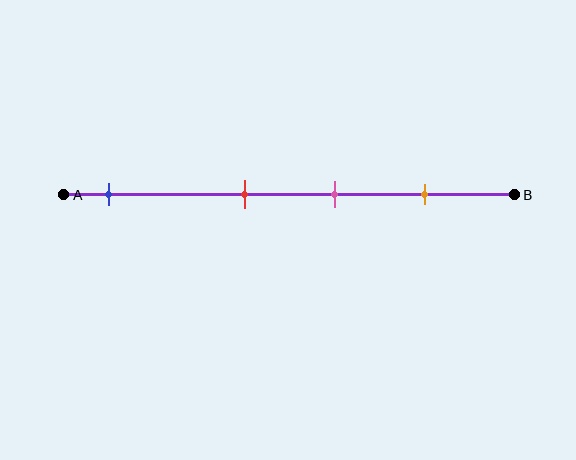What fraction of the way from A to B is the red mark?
The red mark is approximately 40% (0.4) of the way from A to B.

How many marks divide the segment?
There are 4 marks dividing the segment.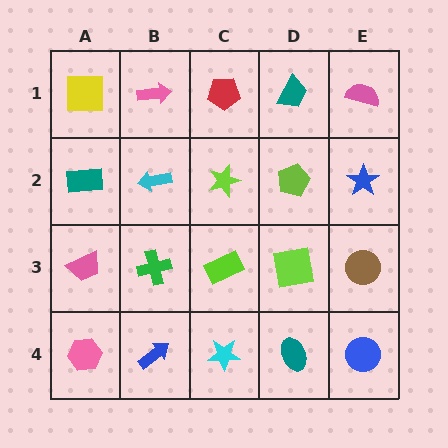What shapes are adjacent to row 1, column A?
A teal rectangle (row 2, column A), a pink arrow (row 1, column B).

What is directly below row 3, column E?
A blue circle.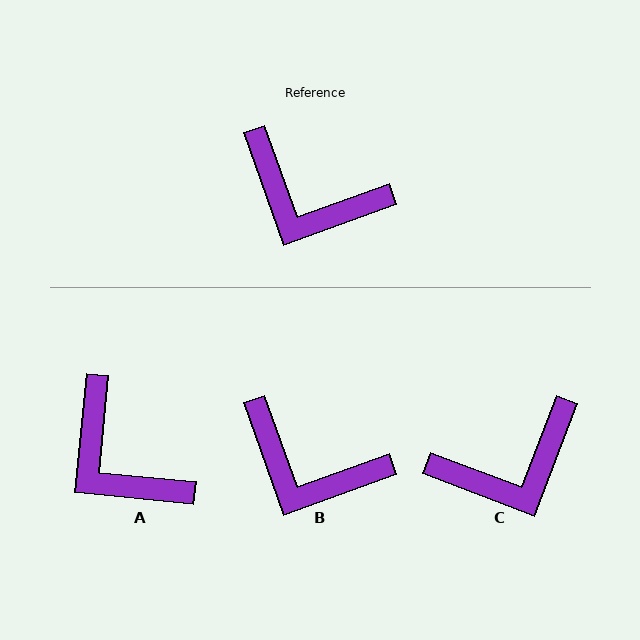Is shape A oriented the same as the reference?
No, it is off by about 26 degrees.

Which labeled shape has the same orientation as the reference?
B.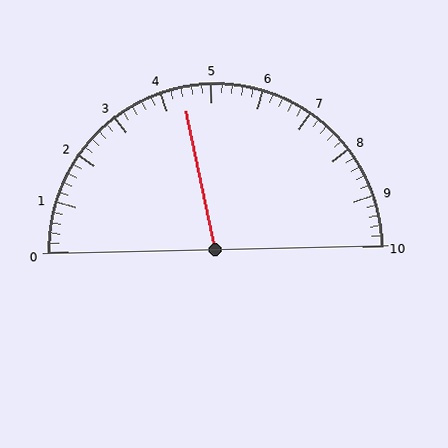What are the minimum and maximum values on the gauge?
The gauge ranges from 0 to 10.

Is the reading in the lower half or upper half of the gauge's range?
The reading is in the lower half of the range (0 to 10).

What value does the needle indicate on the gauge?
The needle indicates approximately 4.4.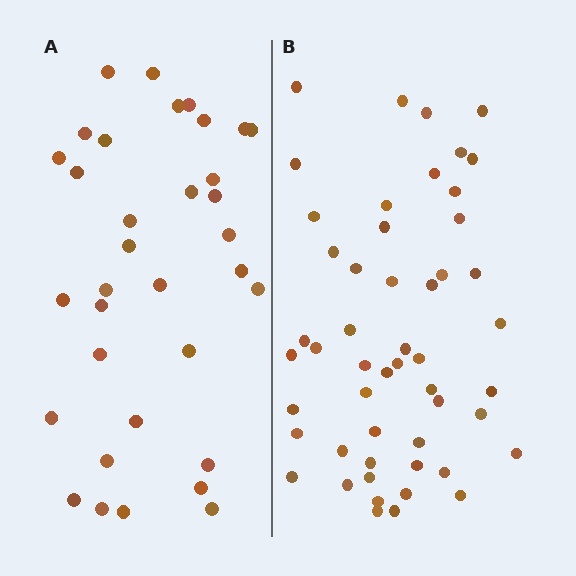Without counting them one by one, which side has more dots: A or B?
Region B (the right region) has more dots.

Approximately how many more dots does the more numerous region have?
Region B has approximately 15 more dots than region A.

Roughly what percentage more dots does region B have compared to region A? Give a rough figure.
About 50% more.